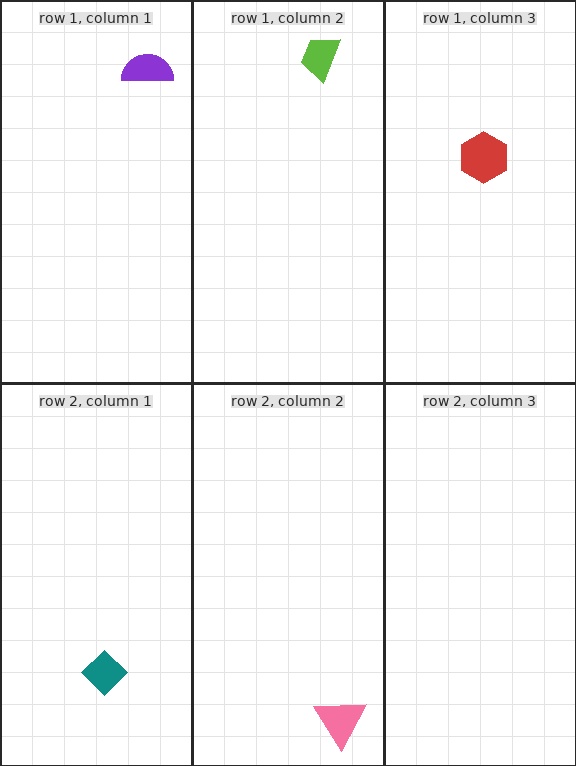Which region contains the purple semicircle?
The row 1, column 1 region.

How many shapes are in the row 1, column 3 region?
1.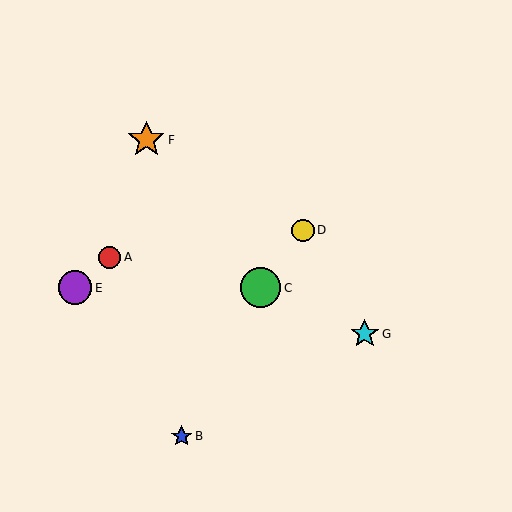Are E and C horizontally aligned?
Yes, both are at y≈288.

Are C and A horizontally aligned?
No, C is at y≈288 and A is at y≈257.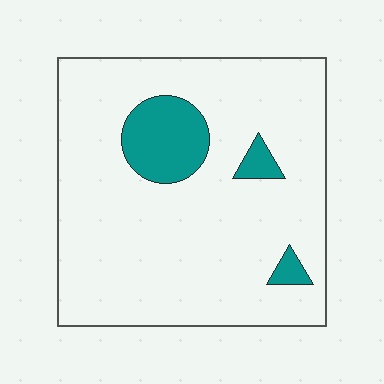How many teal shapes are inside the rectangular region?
3.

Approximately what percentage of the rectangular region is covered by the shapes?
Approximately 10%.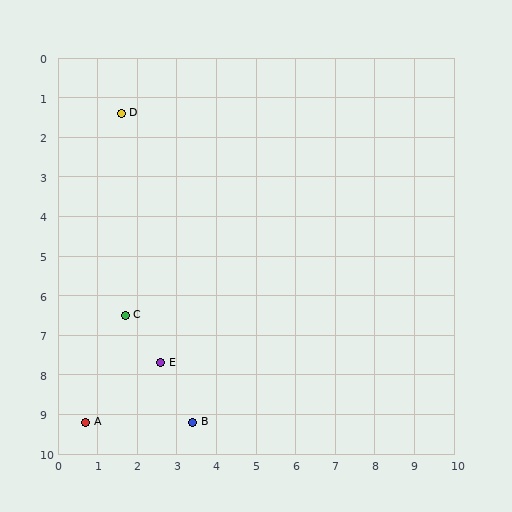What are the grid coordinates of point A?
Point A is at approximately (0.7, 9.2).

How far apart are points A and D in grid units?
Points A and D are about 7.9 grid units apart.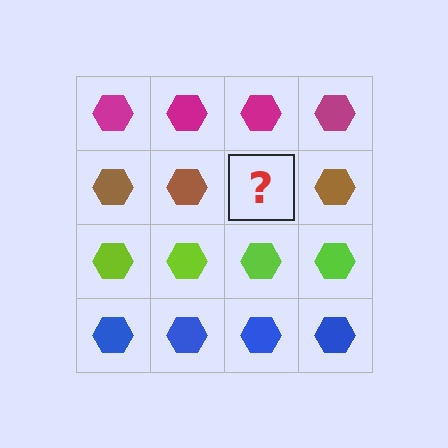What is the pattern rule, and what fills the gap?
The rule is that each row has a consistent color. The gap should be filled with a brown hexagon.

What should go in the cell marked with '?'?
The missing cell should contain a brown hexagon.